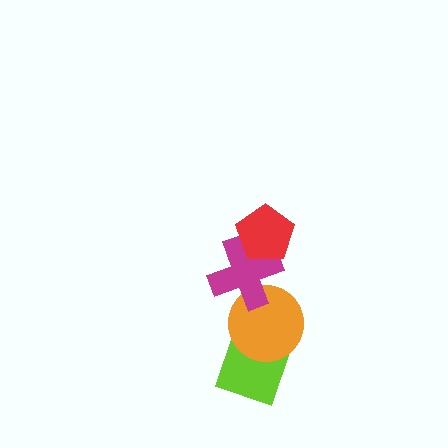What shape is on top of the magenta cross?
The red pentagon is on top of the magenta cross.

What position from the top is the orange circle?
The orange circle is 3rd from the top.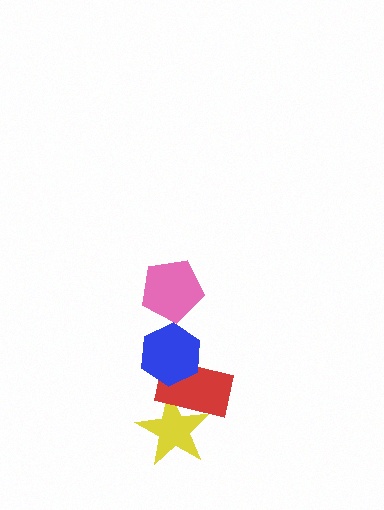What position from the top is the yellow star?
The yellow star is 4th from the top.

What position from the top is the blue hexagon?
The blue hexagon is 2nd from the top.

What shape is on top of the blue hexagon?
The pink pentagon is on top of the blue hexagon.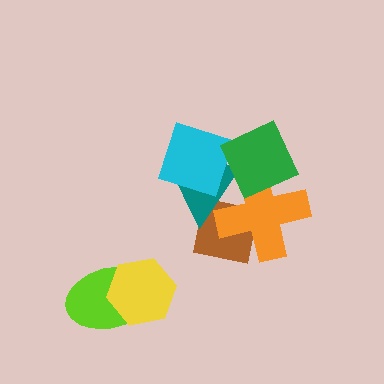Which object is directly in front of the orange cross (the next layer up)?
The teal triangle is directly in front of the orange cross.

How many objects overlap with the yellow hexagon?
1 object overlaps with the yellow hexagon.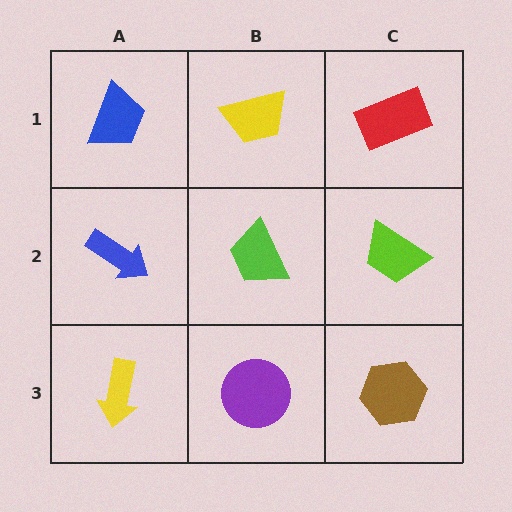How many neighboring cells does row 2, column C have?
3.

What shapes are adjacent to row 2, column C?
A red rectangle (row 1, column C), a brown hexagon (row 3, column C), a lime trapezoid (row 2, column B).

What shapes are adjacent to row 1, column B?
A lime trapezoid (row 2, column B), a blue trapezoid (row 1, column A), a red rectangle (row 1, column C).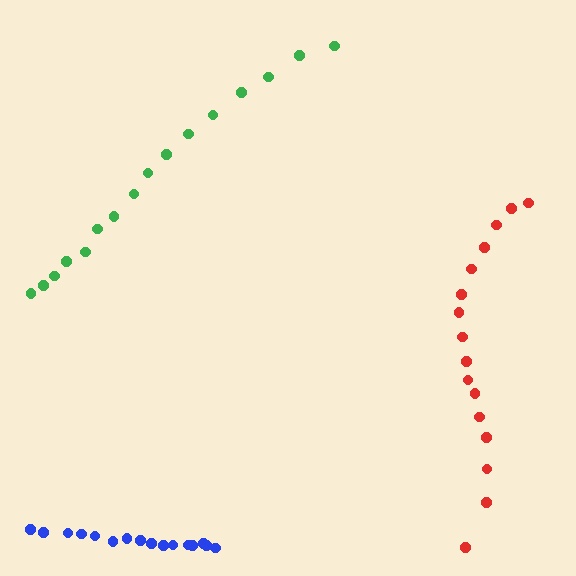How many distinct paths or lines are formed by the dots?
There are 3 distinct paths.